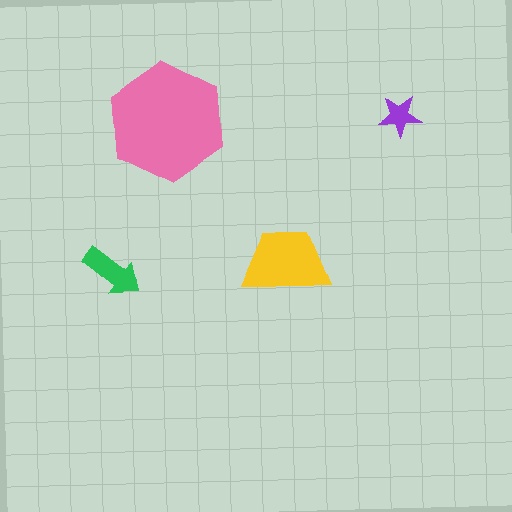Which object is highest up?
The pink hexagon is topmost.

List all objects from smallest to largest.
The purple star, the green arrow, the yellow trapezoid, the pink hexagon.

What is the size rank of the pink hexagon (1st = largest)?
1st.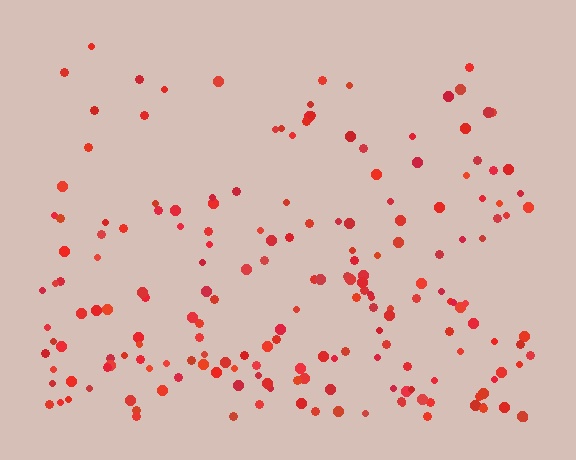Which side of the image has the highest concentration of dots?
The bottom.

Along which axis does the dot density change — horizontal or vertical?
Vertical.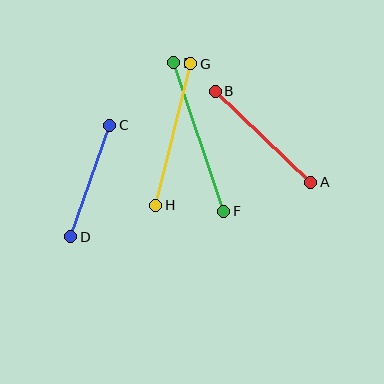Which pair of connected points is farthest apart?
Points E and F are farthest apart.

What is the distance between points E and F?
The distance is approximately 157 pixels.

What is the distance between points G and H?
The distance is approximately 145 pixels.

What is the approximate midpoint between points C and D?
The midpoint is at approximately (90, 181) pixels.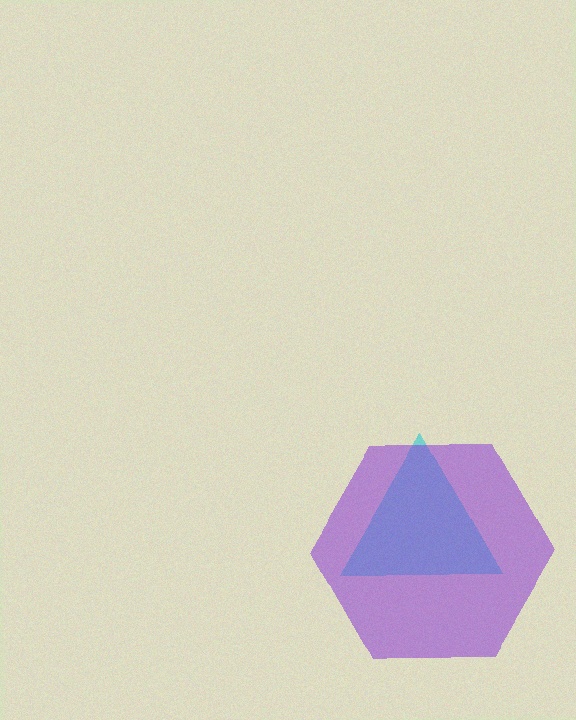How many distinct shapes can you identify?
There are 2 distinct shapes: a cyan triangle, a purple hexagon.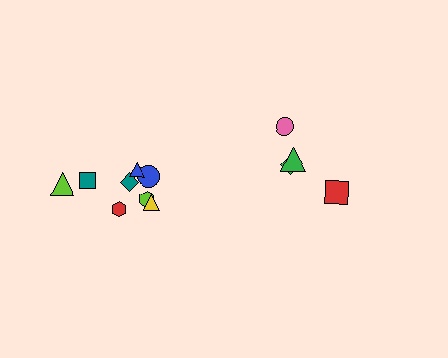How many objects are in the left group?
There are 8 objects.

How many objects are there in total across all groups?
There are 12 objects.